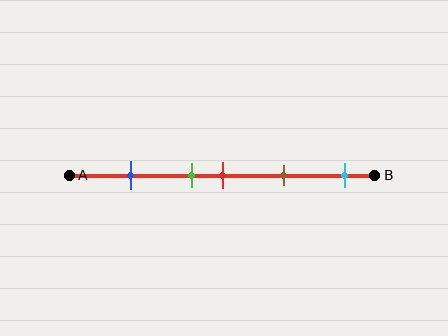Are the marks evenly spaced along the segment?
No, the marks are not evenly spaced.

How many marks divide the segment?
There are 5 marks dividing the segment.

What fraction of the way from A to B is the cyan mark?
The cyan mark is approximately 90% (0.9) of the way from A to B.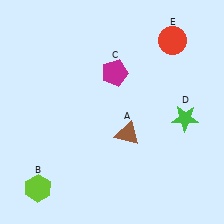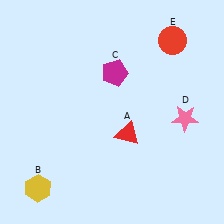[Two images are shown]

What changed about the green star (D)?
In Image 1, D is green. In Image 2, it changed to pink.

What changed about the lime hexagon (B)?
In Image 1, B is lime. In Image 2, it changed to yellow.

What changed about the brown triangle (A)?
In Image 1, A is brown. In Image 2, it changed to red.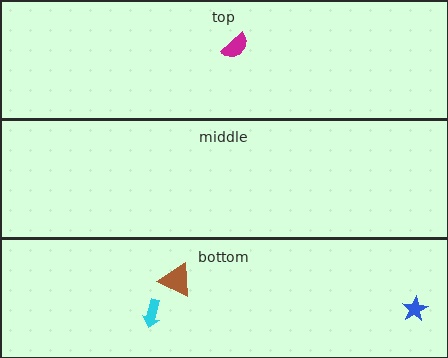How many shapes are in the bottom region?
3.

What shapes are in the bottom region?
The brown triangle, the blue star, the cyan arrow.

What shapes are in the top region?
The magenta semicircle.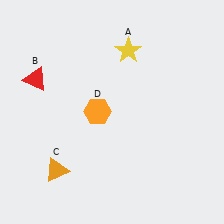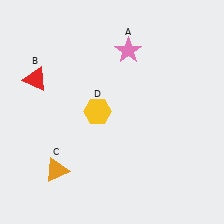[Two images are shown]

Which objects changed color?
A changed from yellow to pink. D changed from orange to yellow.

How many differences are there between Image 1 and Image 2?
There are 2 differences between the two images.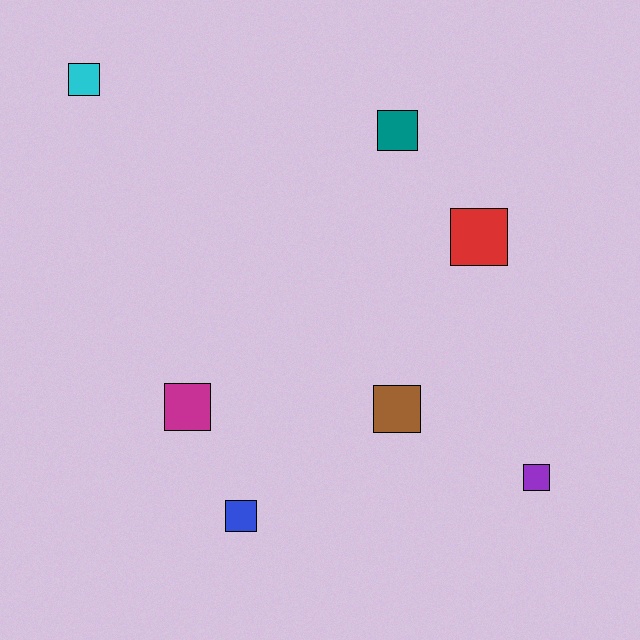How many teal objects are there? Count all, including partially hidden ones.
There is 1 teal object.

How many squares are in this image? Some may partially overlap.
There are 7 squares.